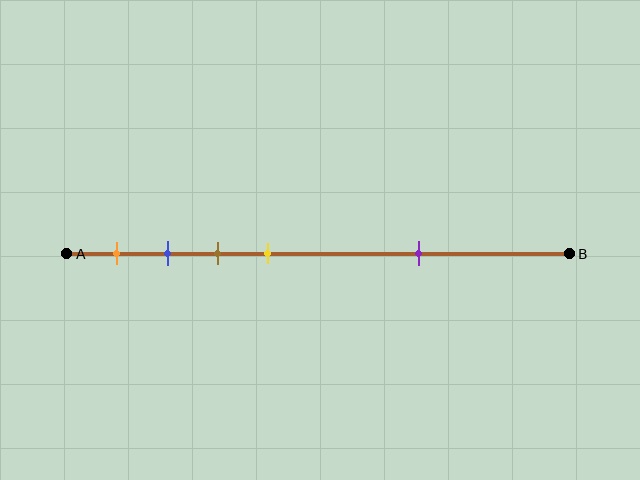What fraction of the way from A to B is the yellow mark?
The yellow mark is approximately 40% (0.4) of the way from A to B.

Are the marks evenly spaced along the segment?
No, the marks are not evenly spaced.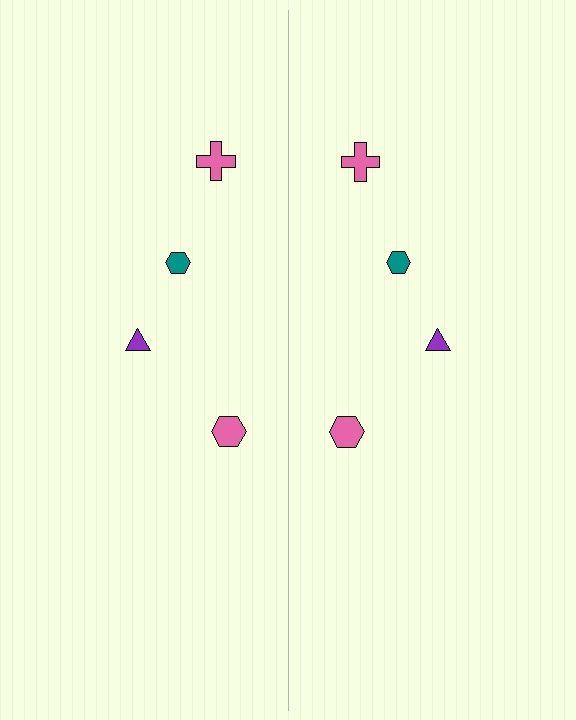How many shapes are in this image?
There are 8 shapes in this image.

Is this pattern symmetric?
Yes, this pattern has bilateral (reflection) symmetry.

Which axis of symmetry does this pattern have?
The pattern has a vertical axis of symmetry running through the center of the image.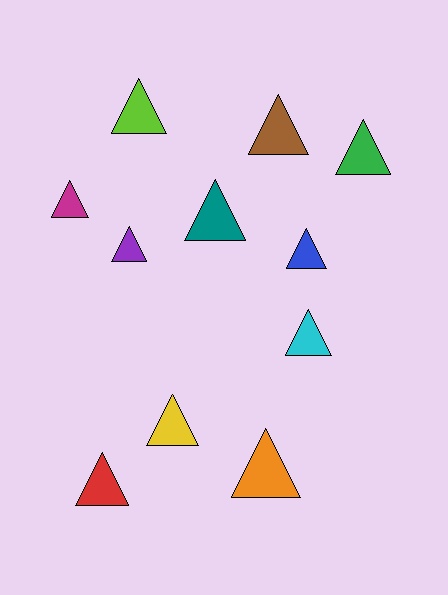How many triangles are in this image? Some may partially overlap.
There are 11 triangles.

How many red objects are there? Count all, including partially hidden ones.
There is 1 red object.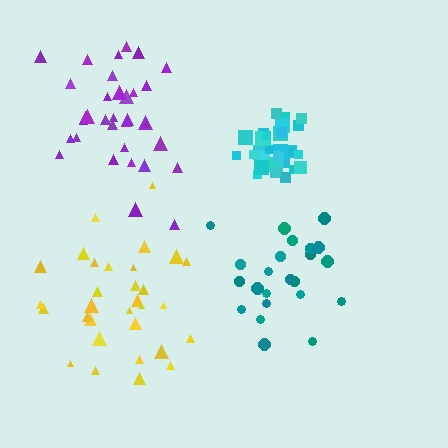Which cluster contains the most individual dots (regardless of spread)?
Purple (34).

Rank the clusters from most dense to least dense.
cyan, purple, teal, yellow.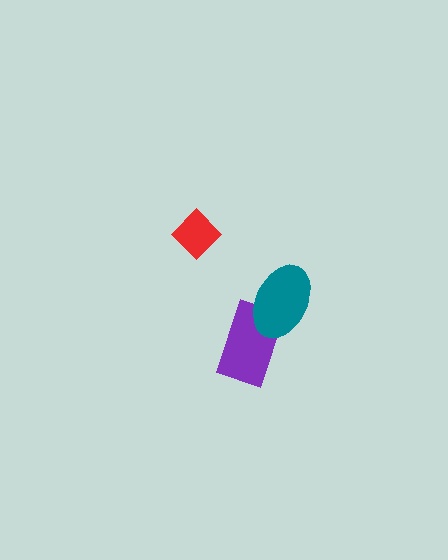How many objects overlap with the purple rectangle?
1 object overlaps with the purple rectangle.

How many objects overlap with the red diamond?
0 objects overlap with the red diamond.